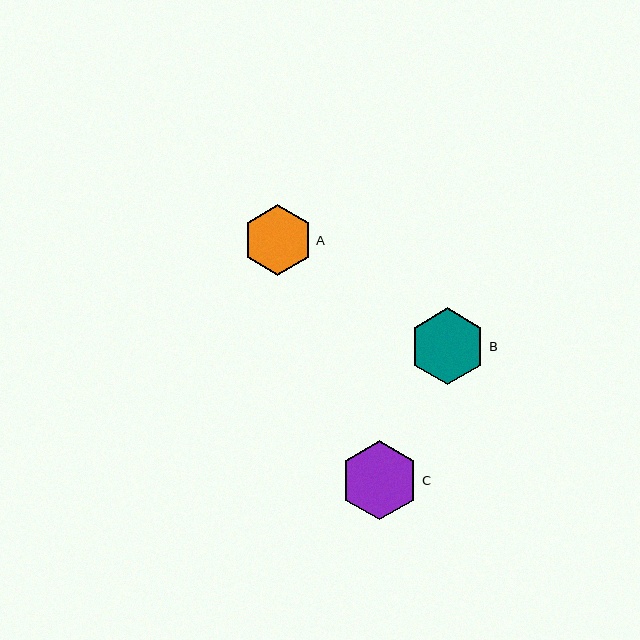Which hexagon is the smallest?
Hexagon A is the smallest with a size of approximately 70 pixels.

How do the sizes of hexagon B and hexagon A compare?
Hexagon B and hexagon A are approximately the same size.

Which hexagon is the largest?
Hexagon C is the largest with a size of approximately 79 pixels.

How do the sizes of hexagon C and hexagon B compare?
Hexagon C and hexagon B are approximately the same size.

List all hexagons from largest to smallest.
From largest to smallest: C, B, A.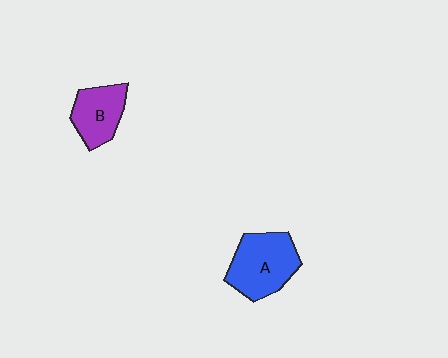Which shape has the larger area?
Shape A (blue).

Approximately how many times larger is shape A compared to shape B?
Approximately 1.4 times.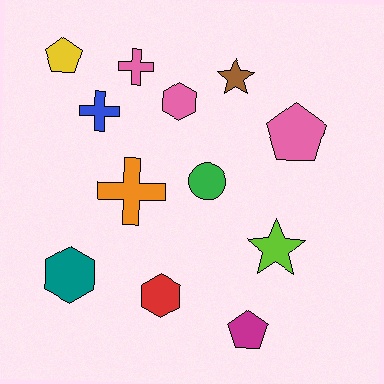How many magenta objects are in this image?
There is 1 magenta object.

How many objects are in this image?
There are 12 objects.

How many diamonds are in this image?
There are no diamonds.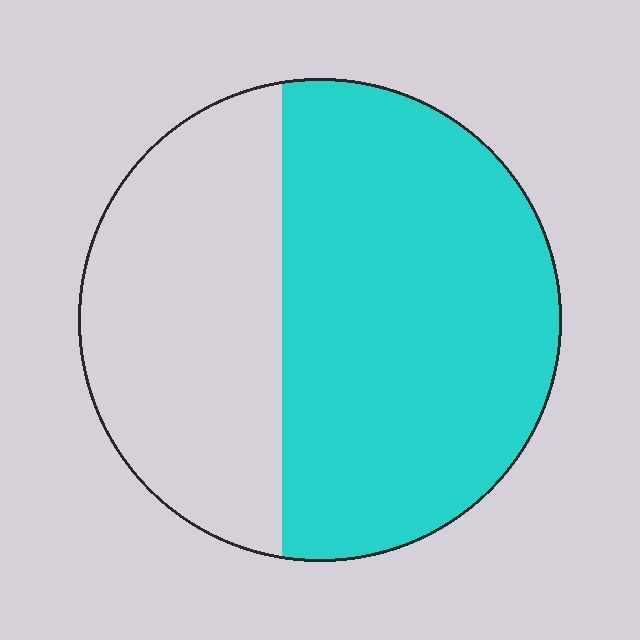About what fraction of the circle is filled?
About three fifths (3/5).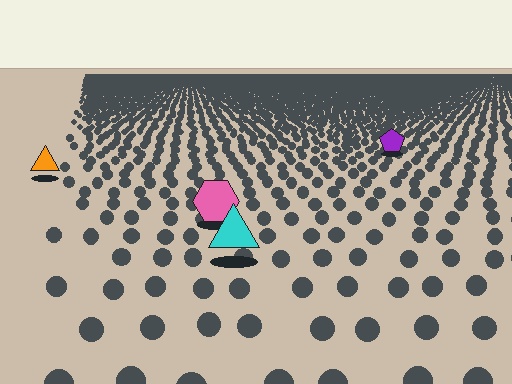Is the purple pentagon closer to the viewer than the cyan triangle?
No. The cyan triangle is closer — you can tell from the texture gradient: the ground texture is coarser near it.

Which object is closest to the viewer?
The cyan triangle is closest. The texture marks near it are larger and more spread out.